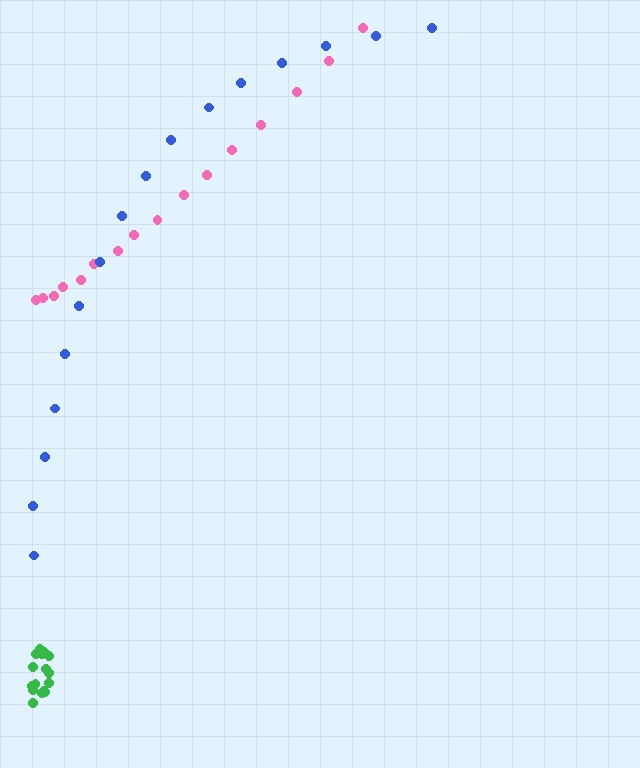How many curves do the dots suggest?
There are 3 distinct paths.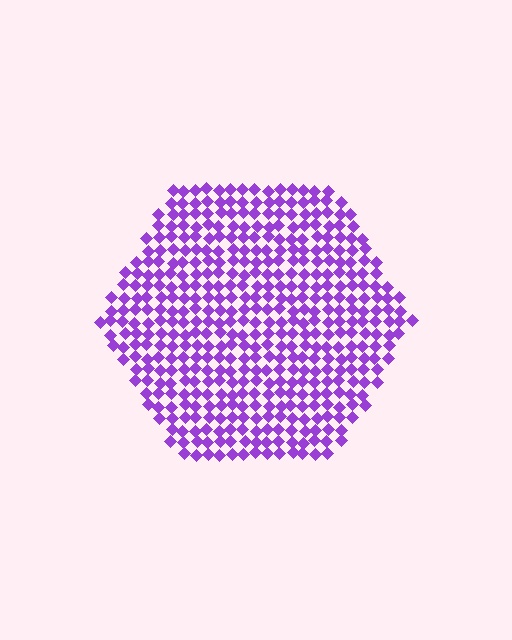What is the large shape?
The large shape is a hexagon.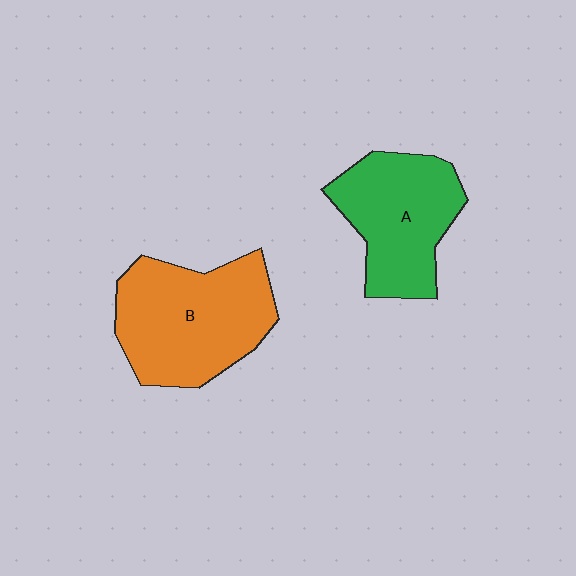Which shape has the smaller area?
Shape A (green).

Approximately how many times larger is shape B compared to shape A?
Approximately 1.2 times.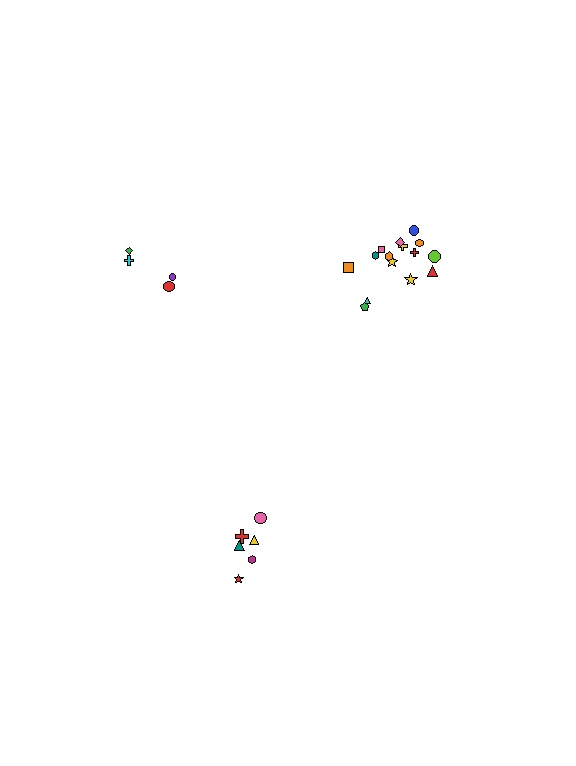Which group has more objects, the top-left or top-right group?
The top-right group.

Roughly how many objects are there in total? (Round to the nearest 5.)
Roughly 25 objects in total.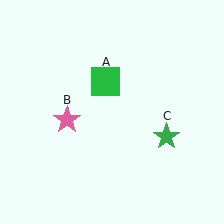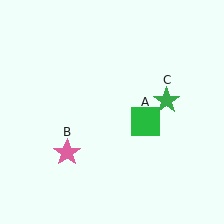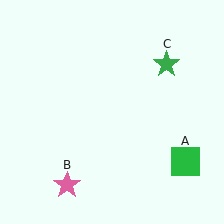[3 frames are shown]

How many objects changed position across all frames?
3 objects changed position: green square (object A), pink star (object B), green star (object C).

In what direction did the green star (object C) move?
The green star (object C) moved up.